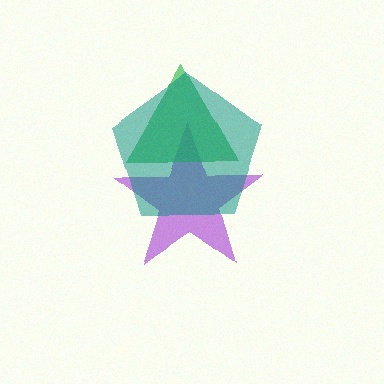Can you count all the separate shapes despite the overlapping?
Yes, there are 3 separate shapes.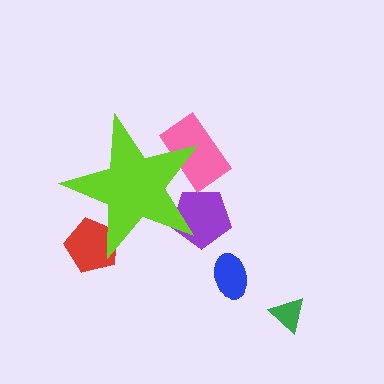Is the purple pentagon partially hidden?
Yes, the purple pentagon is partially hidden behind the lime star.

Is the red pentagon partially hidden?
Yes, the red pentagon is partially hidden behind the lime star.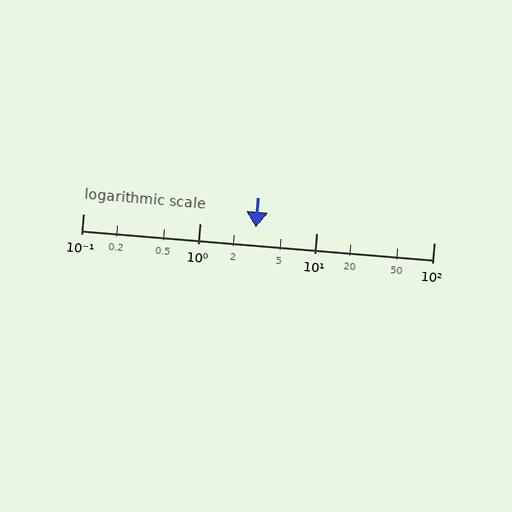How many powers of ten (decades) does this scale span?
The scale spans 3 decades, from 0.1 to 100.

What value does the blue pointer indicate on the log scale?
The pointer indicates approximately 3.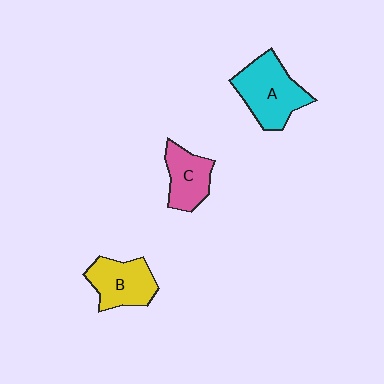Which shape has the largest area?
Shape A (cyan).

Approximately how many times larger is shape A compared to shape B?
Approximately 1.3 times.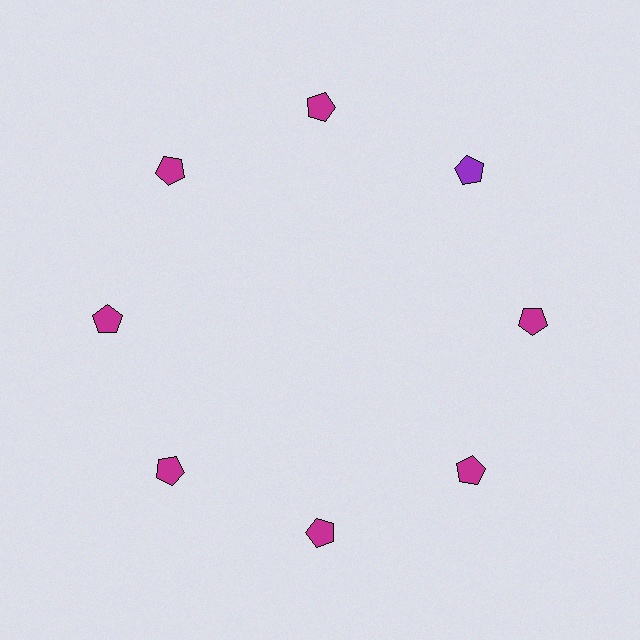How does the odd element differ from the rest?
It has a different color: purple instead of magenta.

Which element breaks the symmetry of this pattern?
The purple pentagon at roughly the 2 o'clock position breaks the symmetry. All other shapes are magenta pentagons.